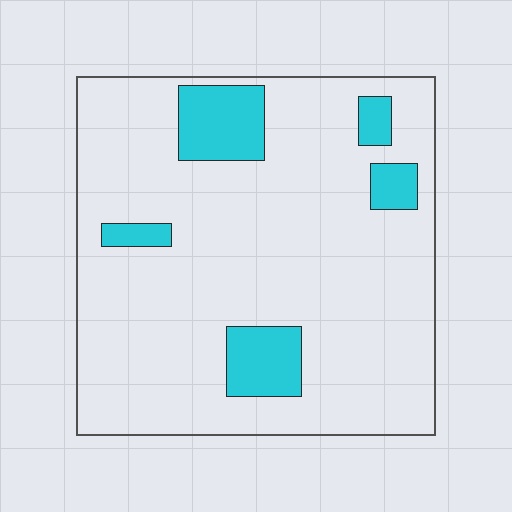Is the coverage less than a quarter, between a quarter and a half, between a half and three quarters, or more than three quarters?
Less than a quarter.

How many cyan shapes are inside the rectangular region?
5.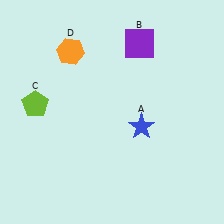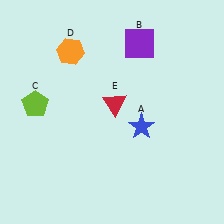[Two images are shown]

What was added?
A red triangle (E) was added in Image 2.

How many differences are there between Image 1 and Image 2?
There is 1 difference between the two images.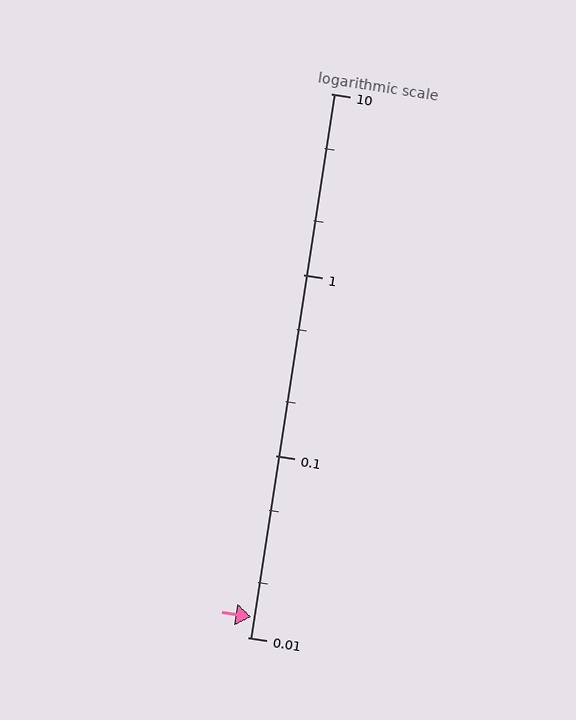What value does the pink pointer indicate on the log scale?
The pointer indicates approximately 0.013.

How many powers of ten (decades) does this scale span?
The scale spans 3 decades, from 0.01 to 10.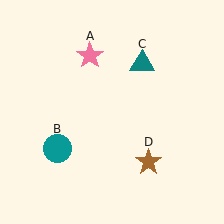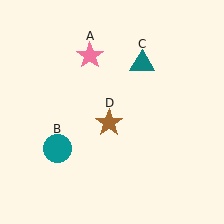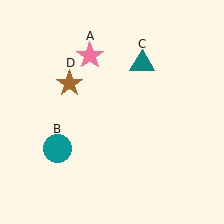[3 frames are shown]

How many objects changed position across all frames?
1 object changed position: brown star (object D).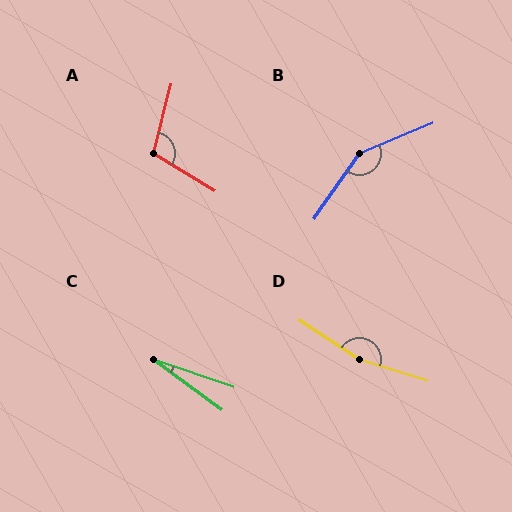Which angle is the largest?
D, at approximately 165 degrees.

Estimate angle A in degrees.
Approximately 107 degrees.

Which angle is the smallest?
C, at approximately 18 degrees.